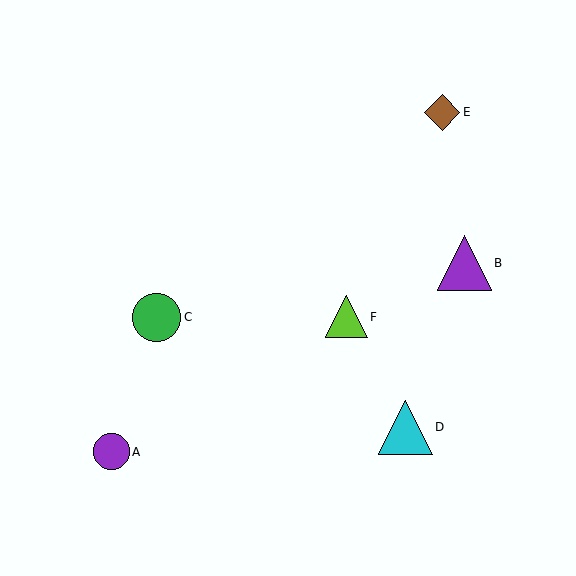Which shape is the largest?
The purple triangle (labeled B) is the largest.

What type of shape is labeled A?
Shape A is a purple circle.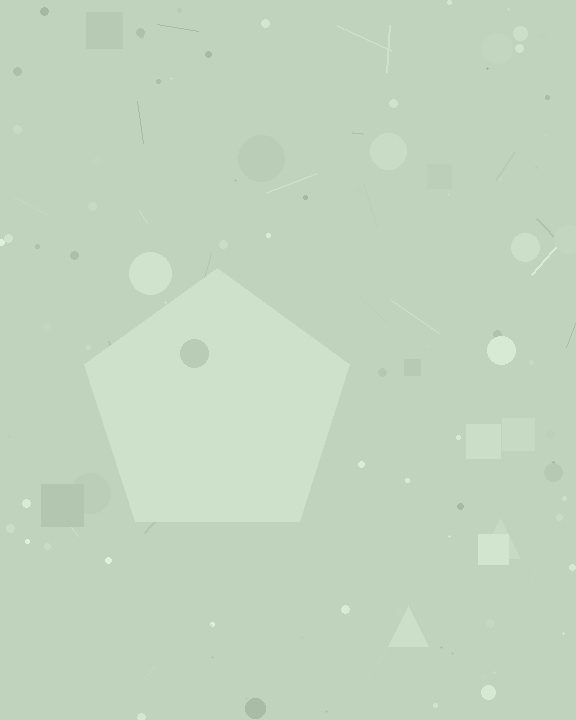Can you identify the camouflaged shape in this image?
The camouflaged shape is a pentagon.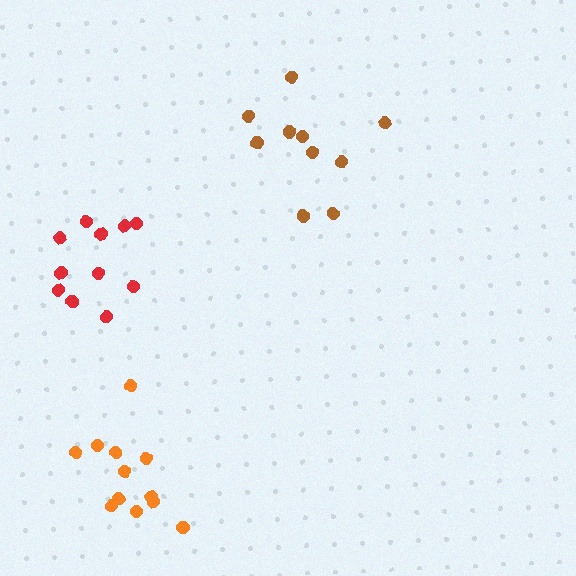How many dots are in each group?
Group 1: 10 dots, Group 2: 11 dots, Group 3: 12 dots (33 total).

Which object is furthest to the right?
The brown cluster is rightmost.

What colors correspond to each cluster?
The clusters are colored: brown, red, orange.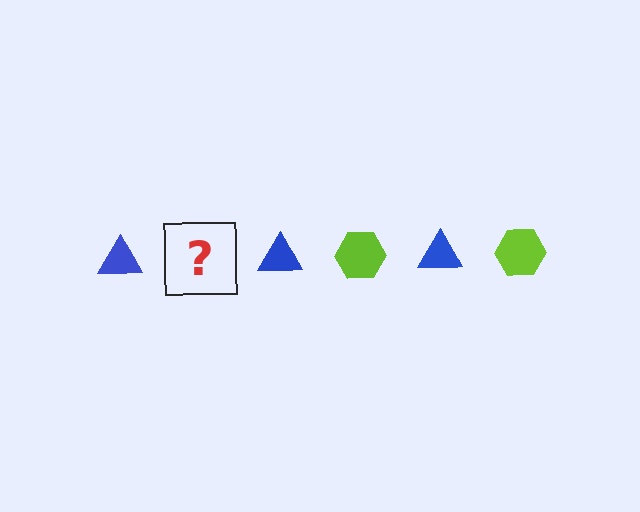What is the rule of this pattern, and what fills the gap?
The rule is that the pattern alternates between blue triangle and lime hexagon. The gap should be filled with a lime hexagon.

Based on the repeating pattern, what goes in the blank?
The blank should be a lime hexagon.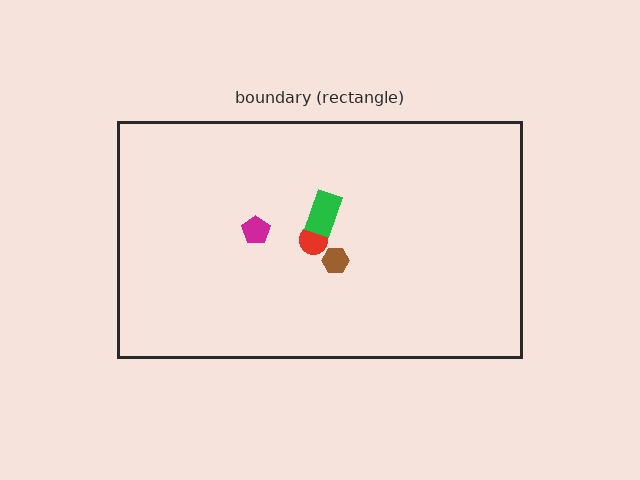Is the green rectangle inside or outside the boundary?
Inside.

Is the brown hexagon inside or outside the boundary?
Inside.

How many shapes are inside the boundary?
4 inside, 0 outside.